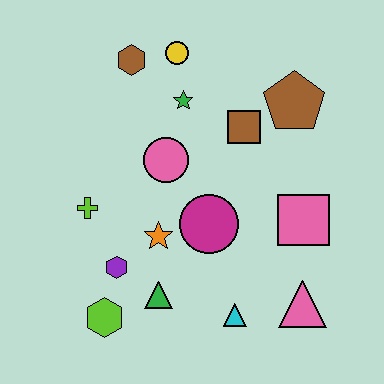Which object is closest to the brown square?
The brown pentagon is closest to the brown square.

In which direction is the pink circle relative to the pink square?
The pink circle is to the left of the pink square.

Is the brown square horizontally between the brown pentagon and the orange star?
Yes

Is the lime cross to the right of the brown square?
No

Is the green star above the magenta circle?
Yes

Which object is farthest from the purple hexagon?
The brown pentagon is farthest from the purple hexagon.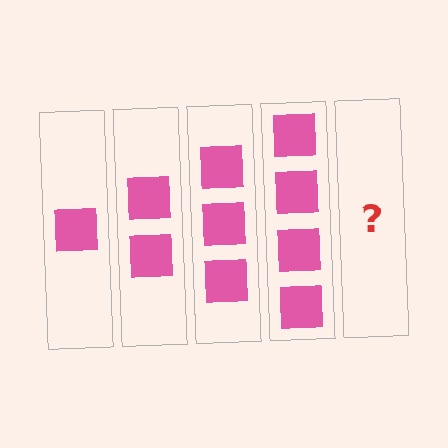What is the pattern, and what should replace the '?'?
The pattern is that each step adds one more square. The '?' should be 5 squares.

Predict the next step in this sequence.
The next step is 5 squares.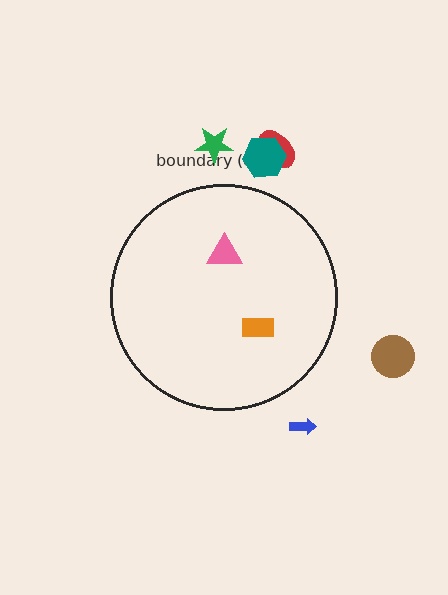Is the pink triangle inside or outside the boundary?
Inside.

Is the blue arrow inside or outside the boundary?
Outside.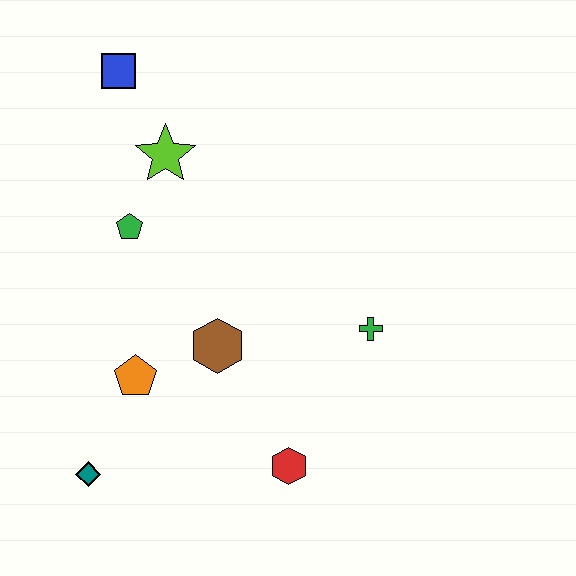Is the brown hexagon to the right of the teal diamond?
Yes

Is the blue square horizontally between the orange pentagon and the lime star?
No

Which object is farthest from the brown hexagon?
The blue square is farthest from the brown hexagon.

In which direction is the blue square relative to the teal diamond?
The blue square is above the teal diamond.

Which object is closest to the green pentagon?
The lime star is closest to the green pentagon.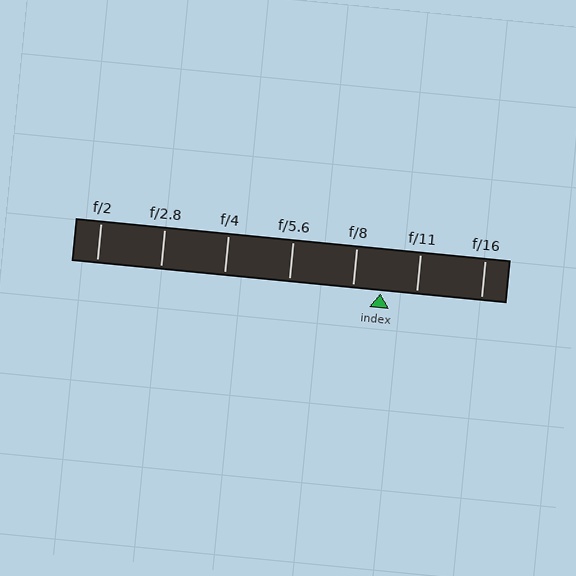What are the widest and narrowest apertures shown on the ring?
The widest aperture shown is f/2 and the narrowest is f/16.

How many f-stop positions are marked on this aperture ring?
There are 7 f-stop positions marked.